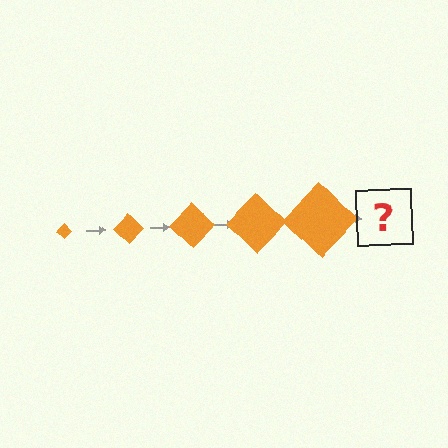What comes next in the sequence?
The next element should be an orange diamond, larger than the previous one.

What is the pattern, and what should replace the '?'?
The pattern is that the diamond gets progressively larger each step. The '?' should be an orange diamond, larger than the previous one.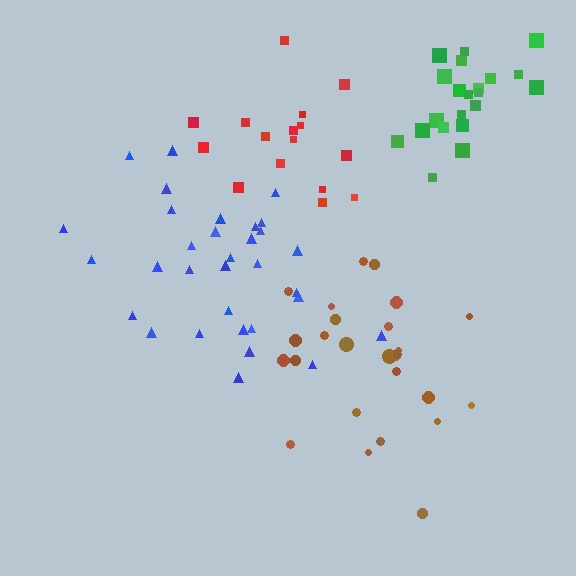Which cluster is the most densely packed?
Green.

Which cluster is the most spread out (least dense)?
Red.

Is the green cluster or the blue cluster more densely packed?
Green.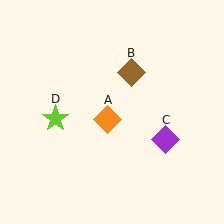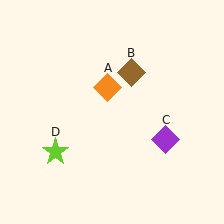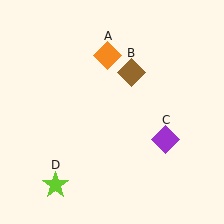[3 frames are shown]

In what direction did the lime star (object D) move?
The lime star (object D) moved down.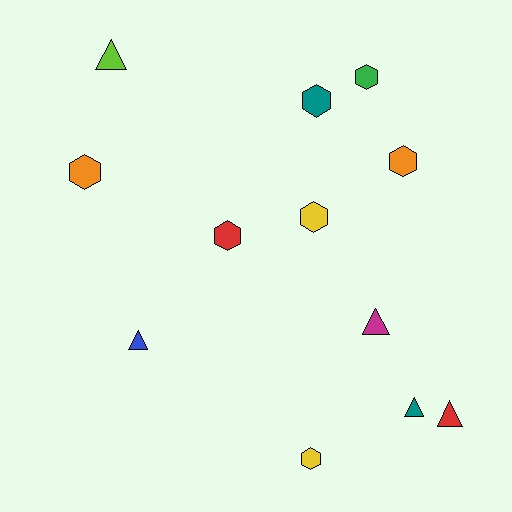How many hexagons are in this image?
There are 7 hexagons.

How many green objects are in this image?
There is 1 green object.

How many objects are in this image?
There are 12 objects.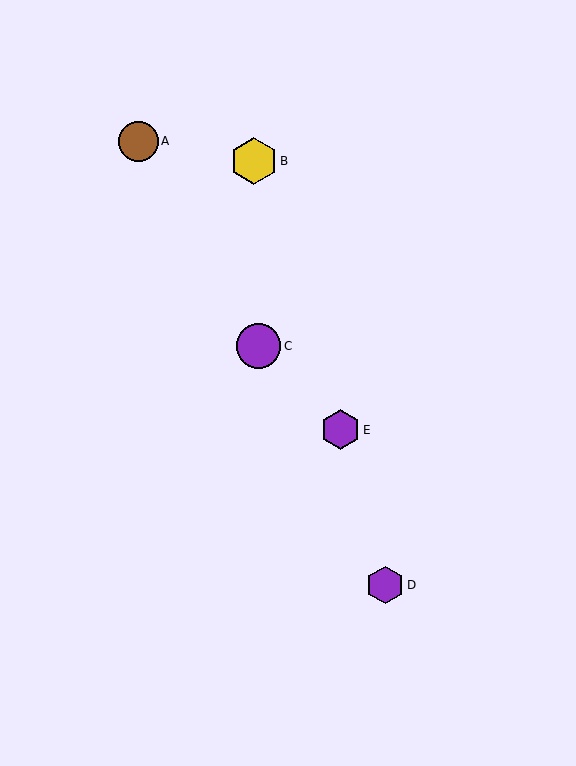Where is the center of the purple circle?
The center of the purple circle is at (259, 346).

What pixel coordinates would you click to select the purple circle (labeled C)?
Click at (259, 346) to select the purple circle C.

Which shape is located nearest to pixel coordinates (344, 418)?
The purple hexagon (labeled E) at (340, 430) is nearest to that location.